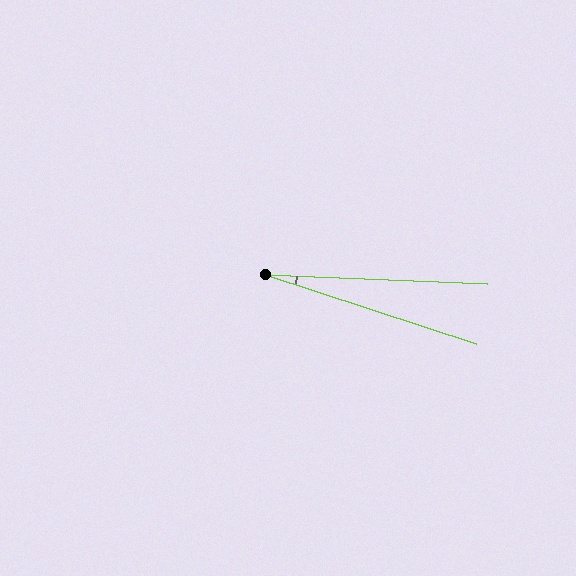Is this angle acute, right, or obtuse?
It is acute.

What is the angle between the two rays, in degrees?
Approximately 16 degrees.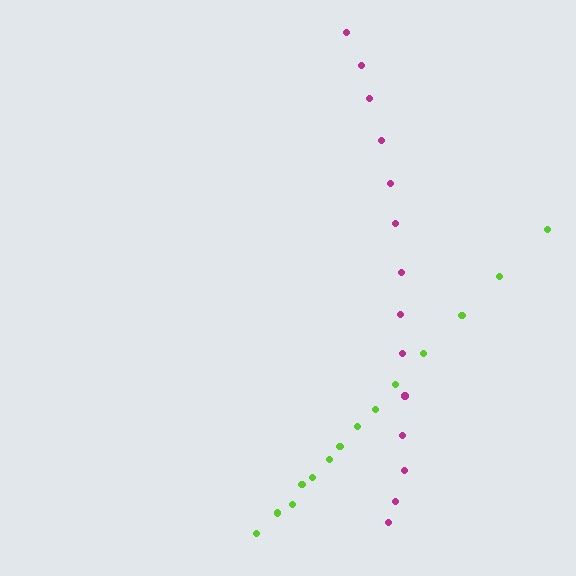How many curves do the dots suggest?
There are 2 distinct paths.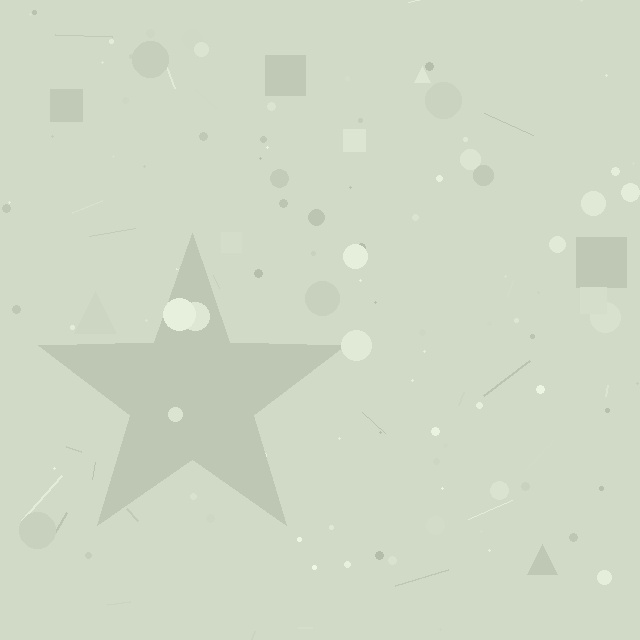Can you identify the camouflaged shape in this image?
The camouflaged shape is a star.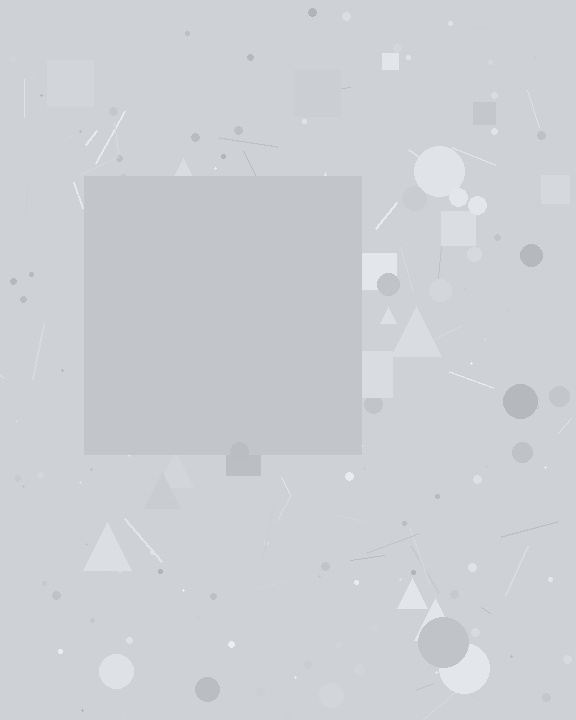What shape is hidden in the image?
A square is hidden in the image.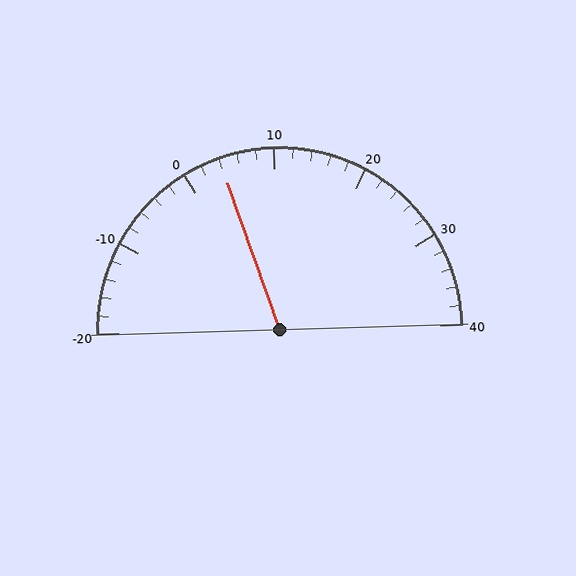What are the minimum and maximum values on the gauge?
The gauge ranges from -20 to 40.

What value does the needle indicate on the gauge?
The needle indicates approximately 4.